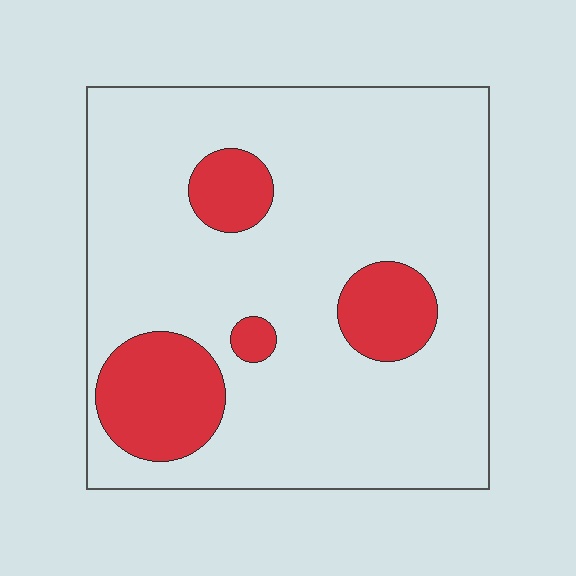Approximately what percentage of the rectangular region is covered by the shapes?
Approximately 20%.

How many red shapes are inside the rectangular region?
4.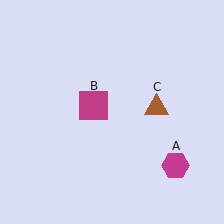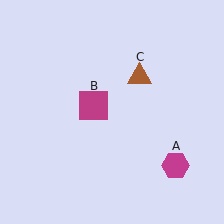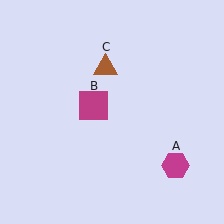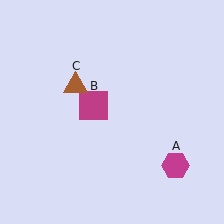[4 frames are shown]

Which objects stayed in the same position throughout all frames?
Magenta hexagon (object A) and magenta square (object B) remained stationary.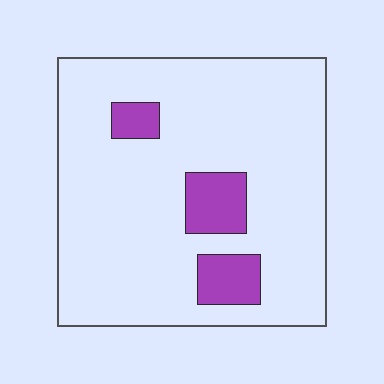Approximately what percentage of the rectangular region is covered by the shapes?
Approximately 10%.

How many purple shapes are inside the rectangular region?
3.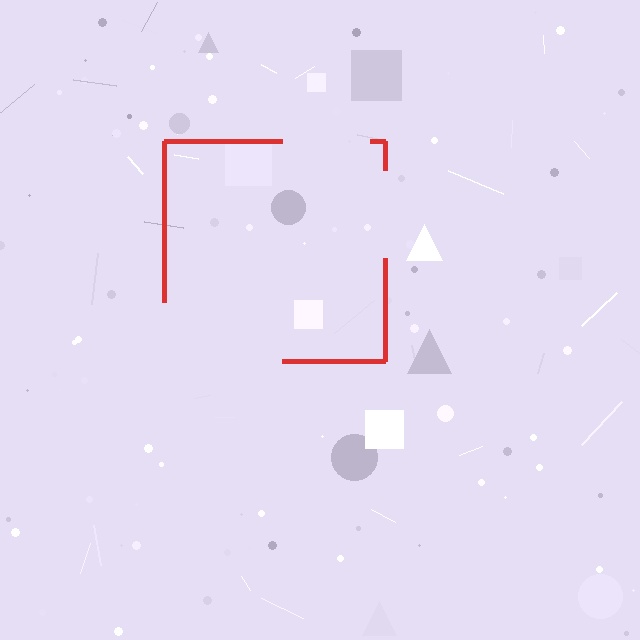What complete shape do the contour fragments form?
The contour fragments form a square.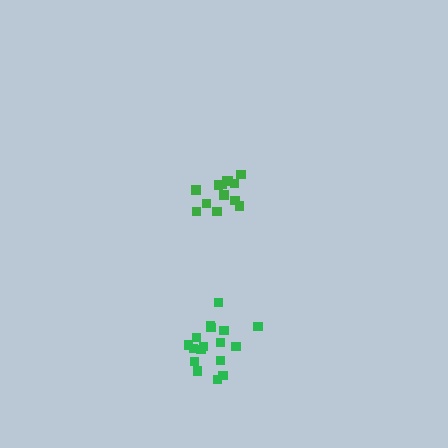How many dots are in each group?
Group 1: 17 dots, Group 2: 13 dots (30 total).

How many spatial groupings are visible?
There are 2 spatial groupings.